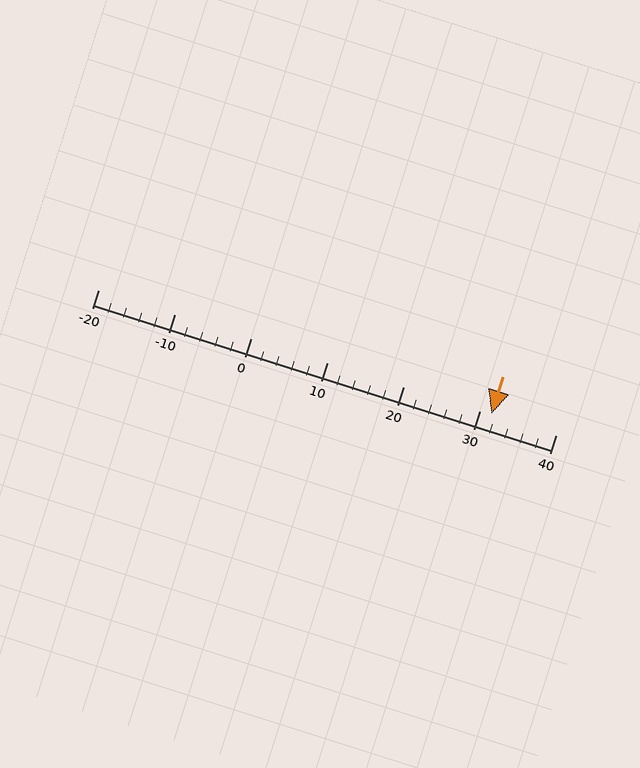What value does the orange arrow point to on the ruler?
The orange arrow points to approximately 32.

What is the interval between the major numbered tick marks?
The major tick marks are spaced 10 units apart.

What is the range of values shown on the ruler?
The ruler shows values from -20 to 40.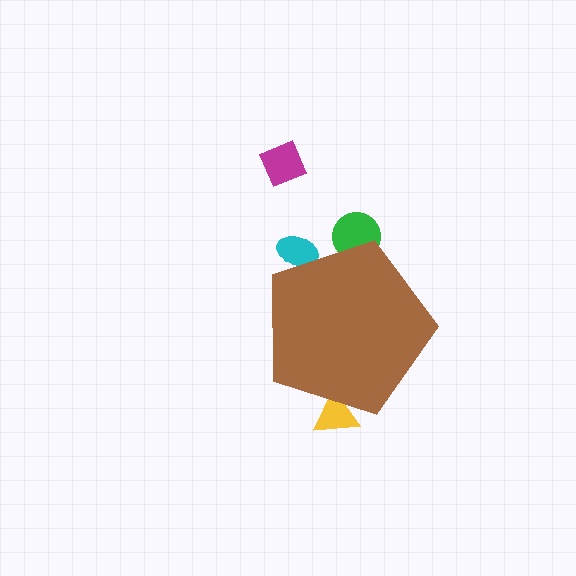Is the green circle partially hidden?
Yes, the green circle is partially hidden behind the brown pentagon.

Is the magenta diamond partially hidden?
No, the magenta diamond is fully visible.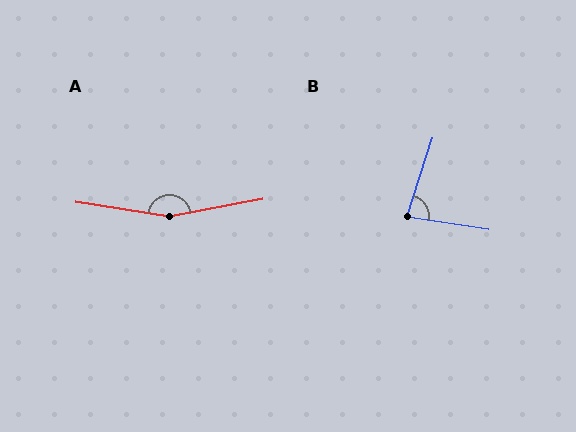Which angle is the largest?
A, at approximately 161 degrees.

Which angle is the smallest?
B, at approximately 80 degrees.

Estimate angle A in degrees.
Approximately 161 degrees.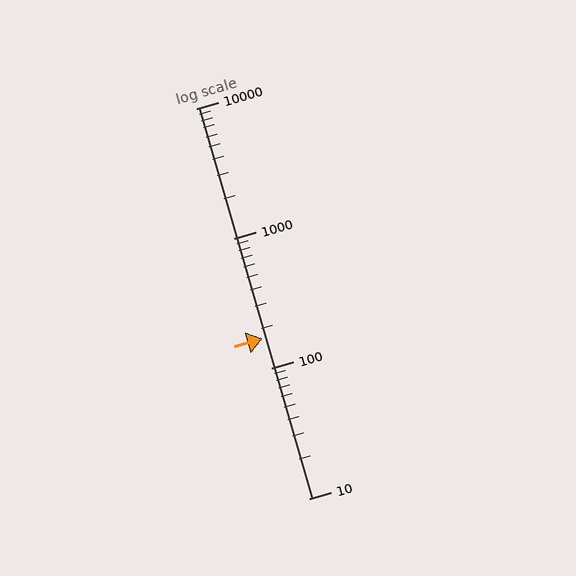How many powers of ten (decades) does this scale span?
The scale spans 3 decades, from 10 to 10000.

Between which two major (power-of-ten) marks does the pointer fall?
The pointer is between 100 and 1000.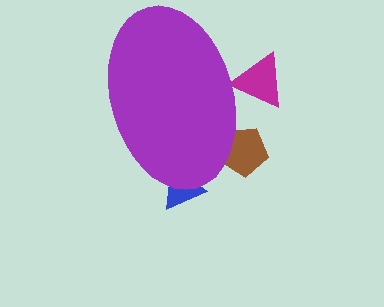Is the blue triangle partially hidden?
Yes, the blue triangle is partially hidden behind the purple ellipse.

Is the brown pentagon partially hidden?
Yes, the brown pentagon is partially hidden behind the purple ellipse.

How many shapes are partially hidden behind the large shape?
3 shapes are partially hidden.